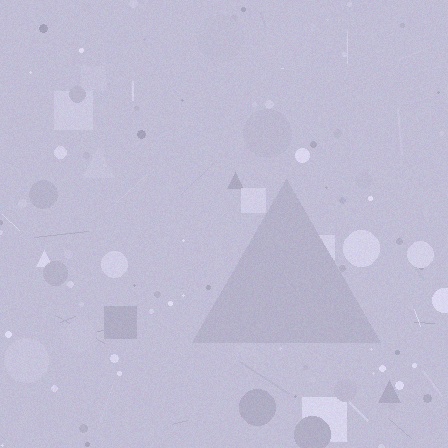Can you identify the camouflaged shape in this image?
The camouflaged shape is a triangle.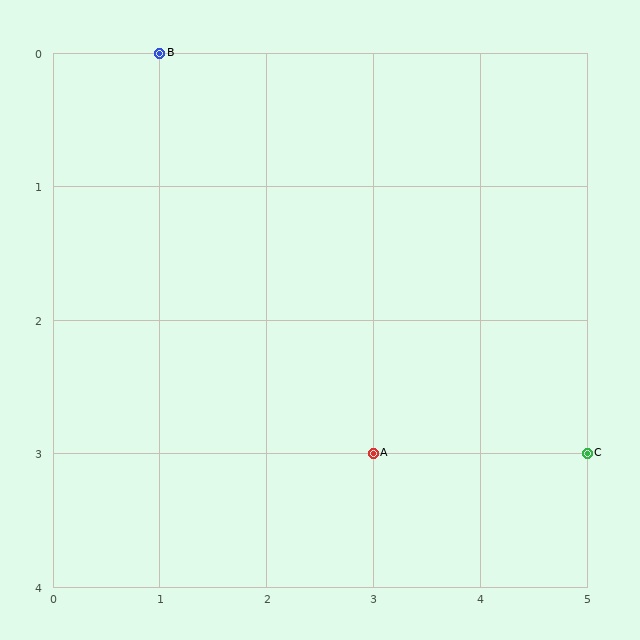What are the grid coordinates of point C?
Point C is at grid coordinates (5, 3).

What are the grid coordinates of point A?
Point A is at grid coordinates (3, 3).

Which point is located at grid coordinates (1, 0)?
Point B is at (1, 0).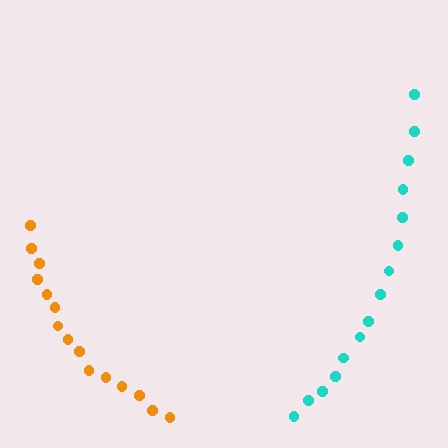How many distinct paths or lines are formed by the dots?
There are 2 distinct paths.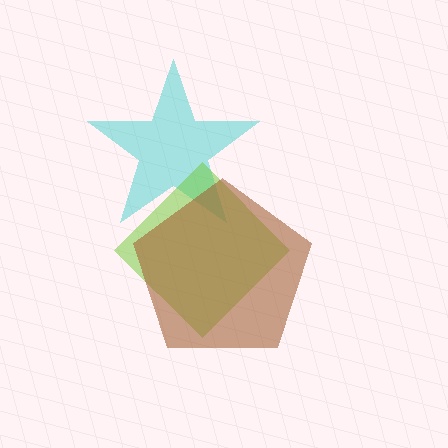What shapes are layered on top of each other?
The layered shapes are: a cyan star, a lime diamond, a brown pentagon.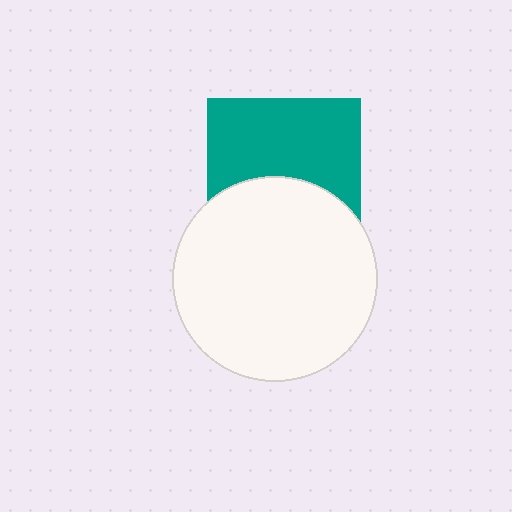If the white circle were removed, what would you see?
You would see the complete teal square.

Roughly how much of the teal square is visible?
About half of it is visible (roughly 58%).